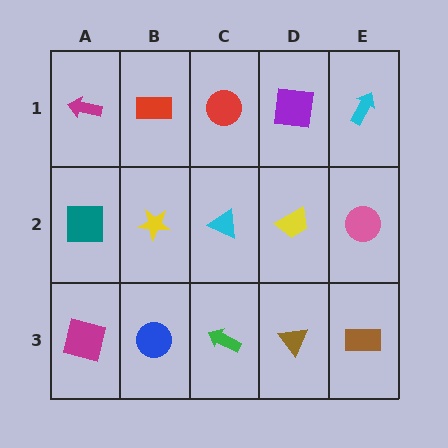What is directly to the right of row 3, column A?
A blue circle.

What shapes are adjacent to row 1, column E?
A pink circle (row 2, column E), a purple square (row 1, column D).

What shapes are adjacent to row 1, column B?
A yellow star (row 2, column B), a magenta arrow (row 1, column A), a red circle (row 1, column C).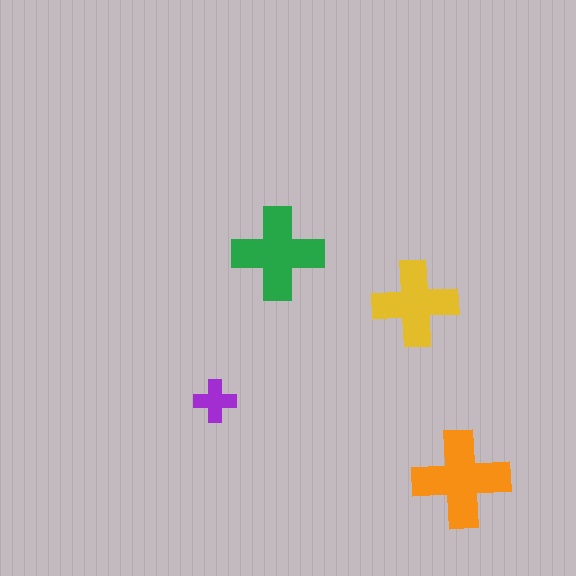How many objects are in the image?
There are 4 objects in the image.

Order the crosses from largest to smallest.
the orange one, the green one, the yellow one, the purple one.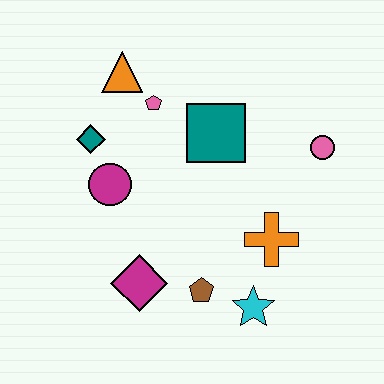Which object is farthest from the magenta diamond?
The pink circle is farthest from the magenta diamond.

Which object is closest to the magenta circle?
The teal diamond is closest to the magenta circle.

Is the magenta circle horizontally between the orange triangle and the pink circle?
No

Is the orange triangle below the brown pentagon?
No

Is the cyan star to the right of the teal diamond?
Yes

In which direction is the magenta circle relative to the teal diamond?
The magenta circle is below the teal diamond.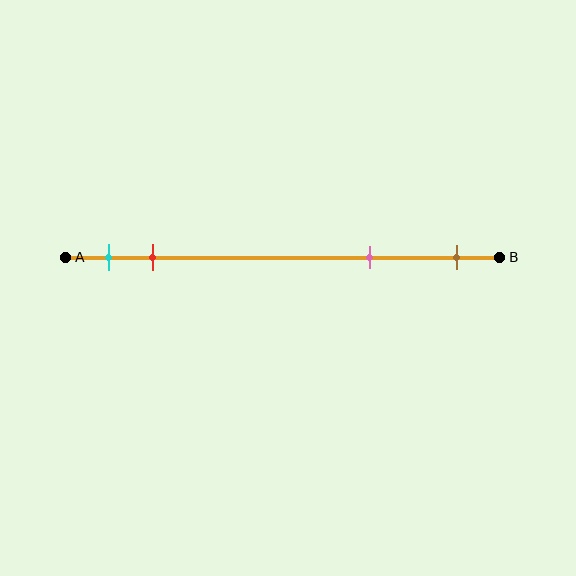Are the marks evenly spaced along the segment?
No, the marks are not evenly spaced.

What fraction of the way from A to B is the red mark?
The red mark is approximately 20% (0.2) of the way from A to B.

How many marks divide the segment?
There are 4 marks dividing the segment.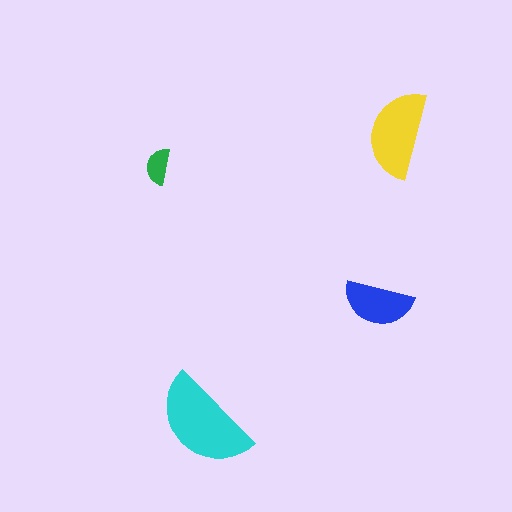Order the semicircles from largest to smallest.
the cyan one, the yellow one, the blue one, the green one.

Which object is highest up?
The yellow semicircle is topmost.